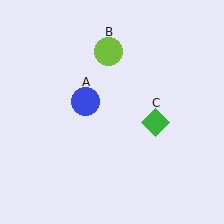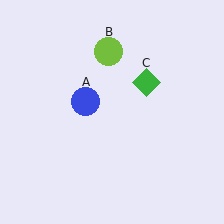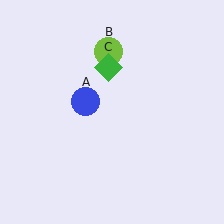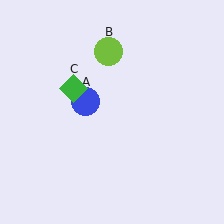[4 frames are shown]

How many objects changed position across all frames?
1 object changed position: green diamond (object C).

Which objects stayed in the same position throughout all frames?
Blue circle (object A) and lime circle (object B) remained stationary.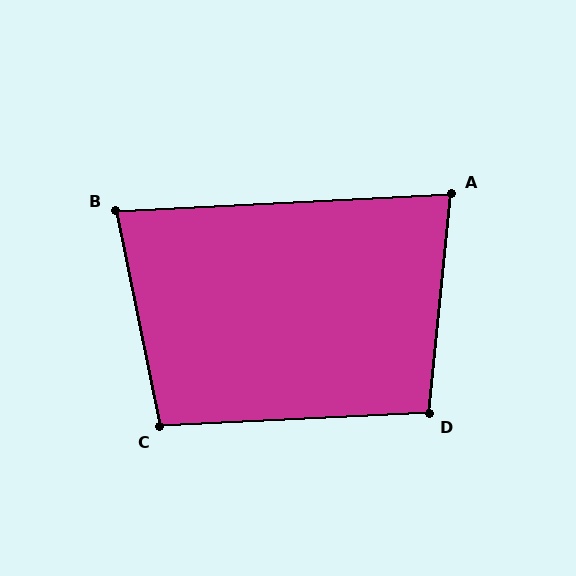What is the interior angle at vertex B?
Approximately 81 degrees (acute).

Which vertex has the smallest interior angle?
A, at approximately 81 degrees.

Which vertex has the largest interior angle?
C, at approximately 99 degrees.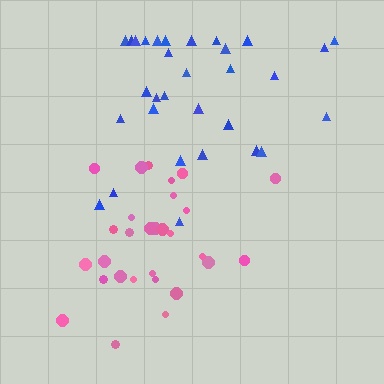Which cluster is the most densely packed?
Pink.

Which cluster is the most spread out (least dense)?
Blue.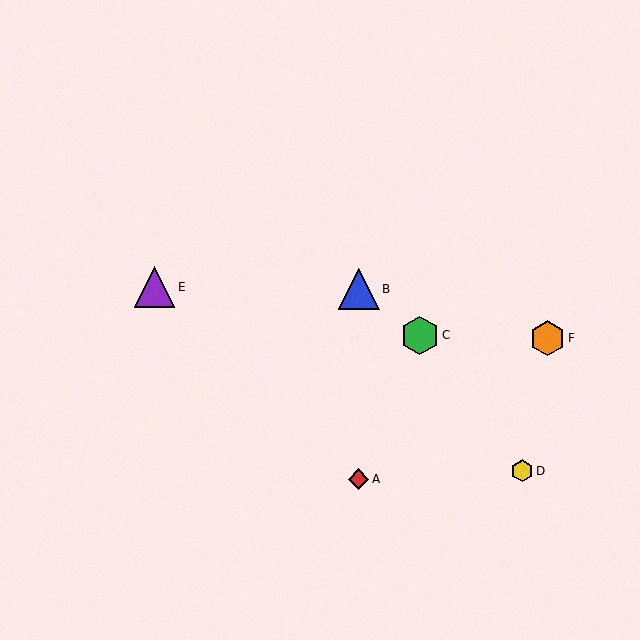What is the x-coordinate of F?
Object F is at x≈547.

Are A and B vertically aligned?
Yes, both are at x≈359.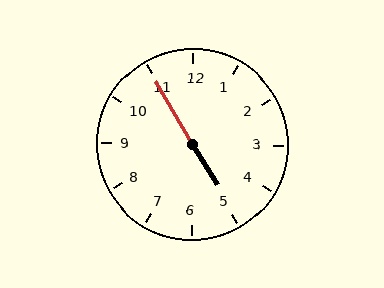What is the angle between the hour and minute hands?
Approximately 178 degrees.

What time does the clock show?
4:55.